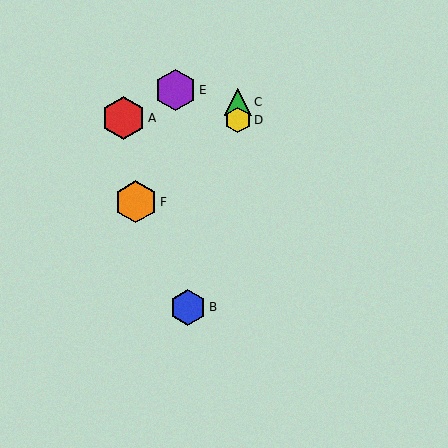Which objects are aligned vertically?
Objects C, D are aligned vertically.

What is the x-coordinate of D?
Object D is at x≈238.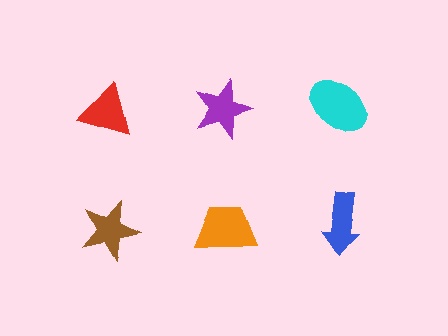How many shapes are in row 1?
3 shapes.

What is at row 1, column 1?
A red triangle.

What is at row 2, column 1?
A brown star.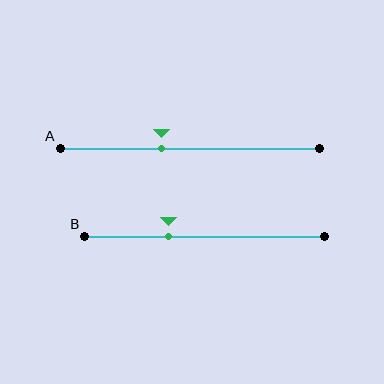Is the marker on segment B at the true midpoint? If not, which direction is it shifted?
No, the marker on segment B is shifted to the left by about 15% of the segment length.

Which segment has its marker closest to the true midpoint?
Segment A has its marker closest to the true midpoint.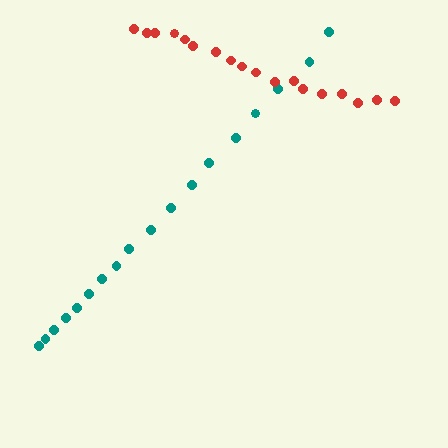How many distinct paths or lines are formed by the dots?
There are 2 distinct paths.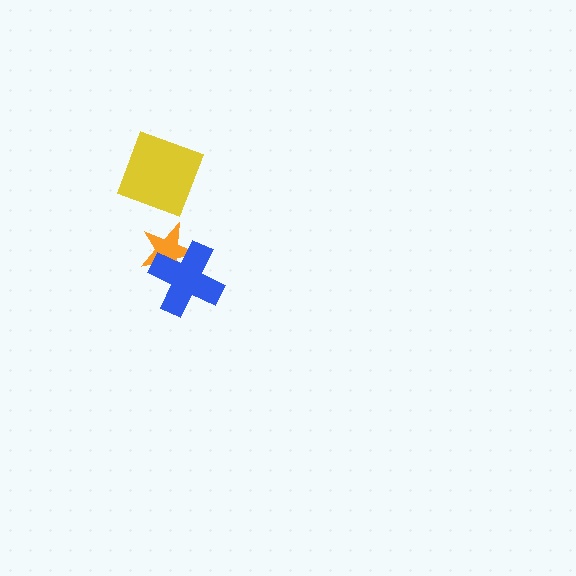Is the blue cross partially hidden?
No, no other shape covers it.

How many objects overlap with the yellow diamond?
0 objects overlap with the yellow diamond.